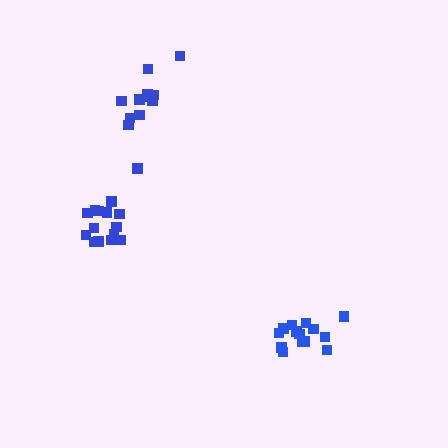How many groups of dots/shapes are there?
There are 3 groups.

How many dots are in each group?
Group 1: 15 dots, Group 2: 11 dots, Group 3: 14 dots (40 total).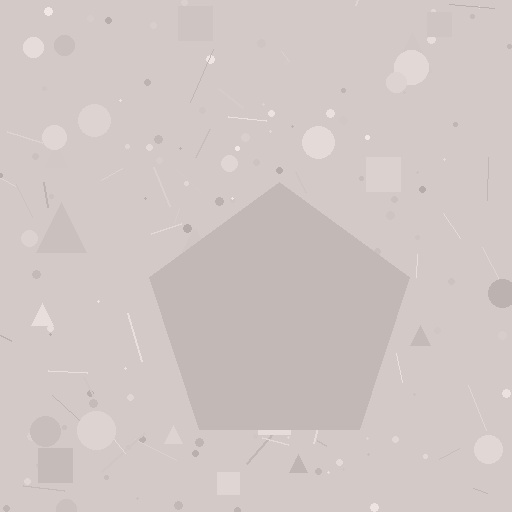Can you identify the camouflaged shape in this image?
The camouflaged shape is a pentagon.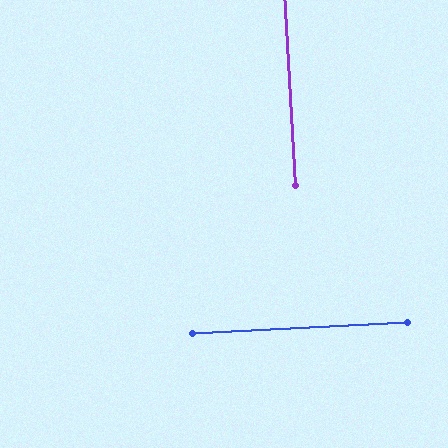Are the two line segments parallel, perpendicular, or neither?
Perpendicular — they meet at approximately 90°.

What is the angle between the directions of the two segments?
Approximately 90 degrees.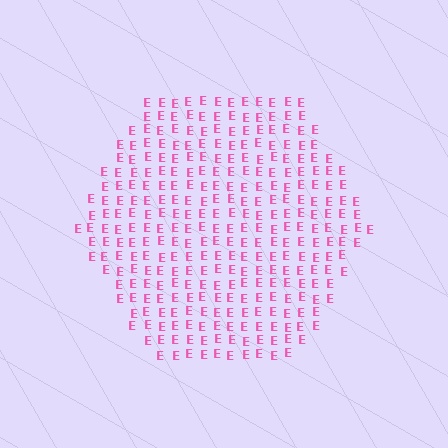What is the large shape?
The large shape is a hexagon.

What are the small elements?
The small elements are letter E's.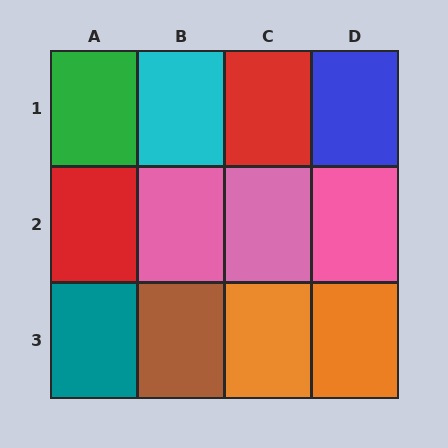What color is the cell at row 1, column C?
Red.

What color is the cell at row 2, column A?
Red.